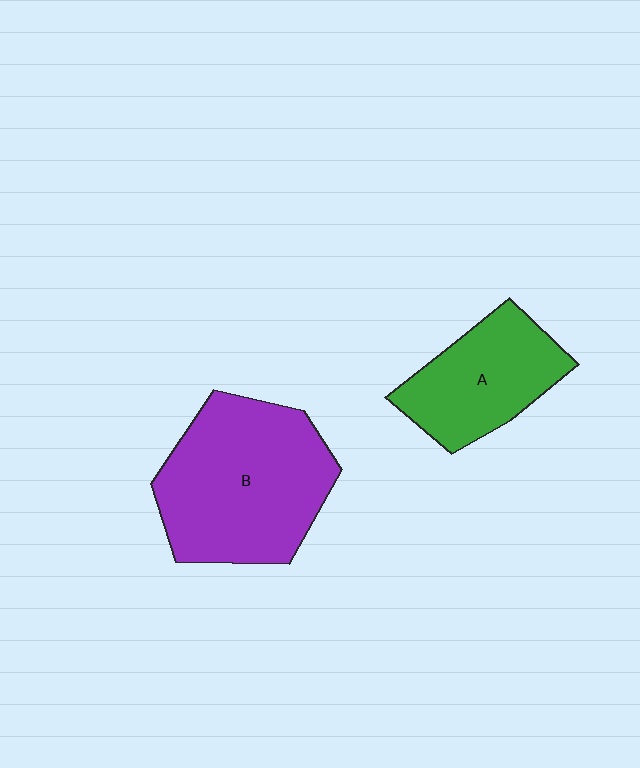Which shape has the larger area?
Shape B (purple).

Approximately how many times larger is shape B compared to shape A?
Approximately 1.6 times.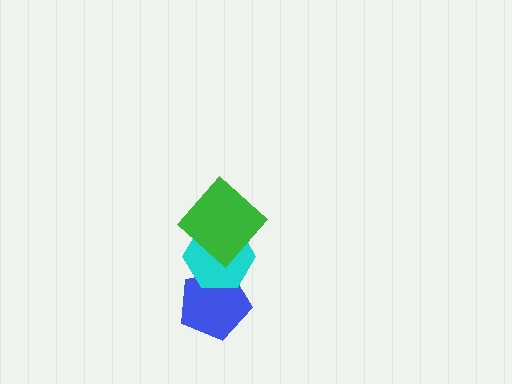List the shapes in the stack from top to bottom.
From top to bottom: the green diamond, the cyan hexagon, the blue pentagon.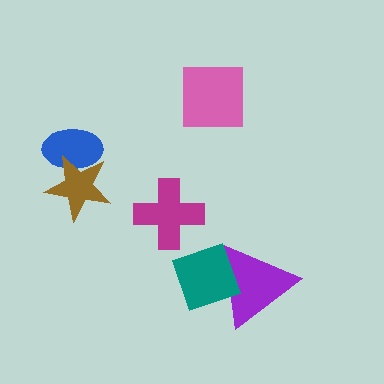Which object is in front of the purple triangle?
The teal diamond is in front of the purple triangle.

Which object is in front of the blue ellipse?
The brown star is in front of the blue ellipse.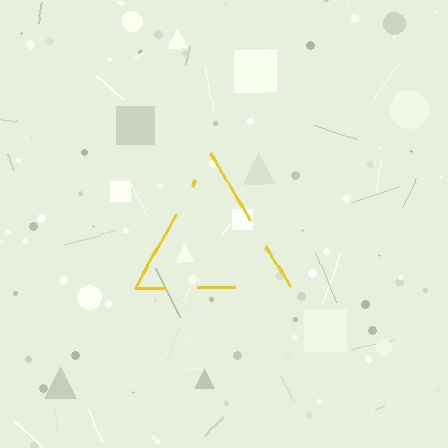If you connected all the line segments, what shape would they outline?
They would outline a triangle.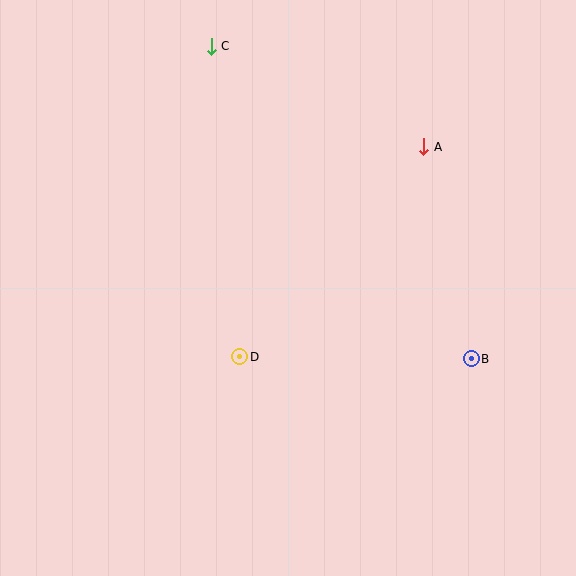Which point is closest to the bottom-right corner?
Point B is closest to the bottom-right corner.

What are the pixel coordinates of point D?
Point D is at (240, 357).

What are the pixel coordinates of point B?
Point B is at (471, 359).